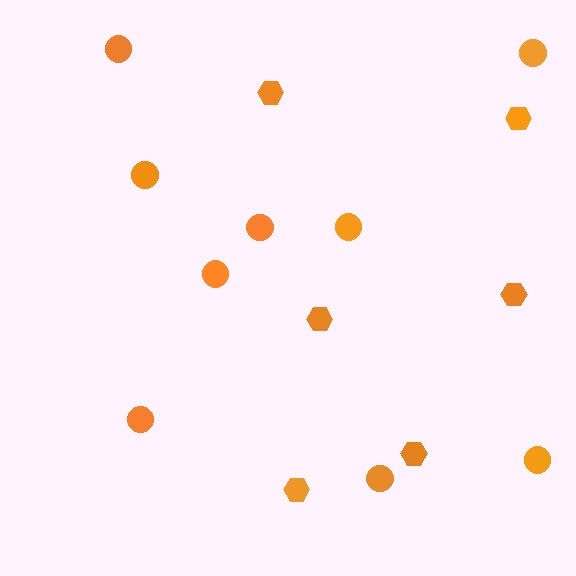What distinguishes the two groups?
There are 2 groups: one group of hexagons (6) and one group of circles (9).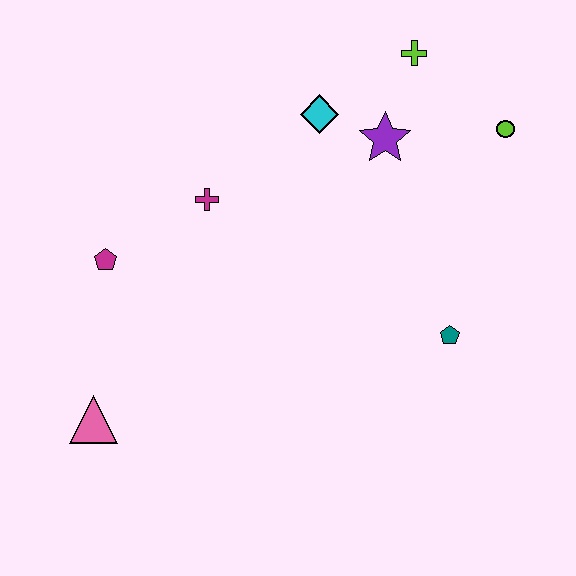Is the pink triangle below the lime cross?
Yes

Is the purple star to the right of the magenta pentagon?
Yes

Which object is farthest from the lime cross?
The pink triangle is farthest from the lime cross.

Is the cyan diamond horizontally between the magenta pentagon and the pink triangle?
No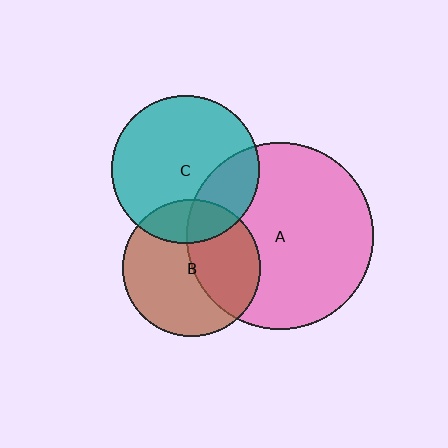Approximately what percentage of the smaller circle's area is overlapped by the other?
Approximately 40%.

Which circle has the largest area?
Circle A (pink).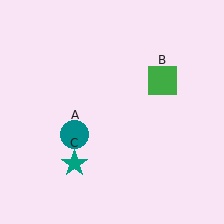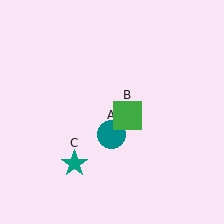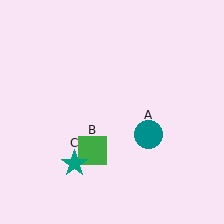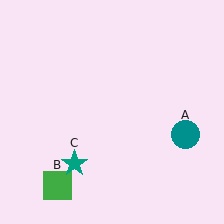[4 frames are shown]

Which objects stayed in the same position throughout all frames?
Teal star (object C) remained stationary.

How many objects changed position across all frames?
2 objects changed position: teal circle (object A), green square (object B).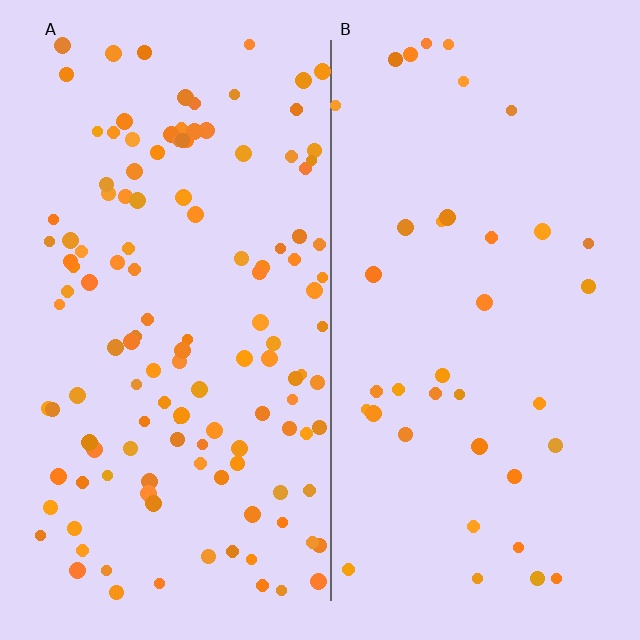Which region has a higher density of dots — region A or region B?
A (the left).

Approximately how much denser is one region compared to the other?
Approximately 3.3× — region A over region B.